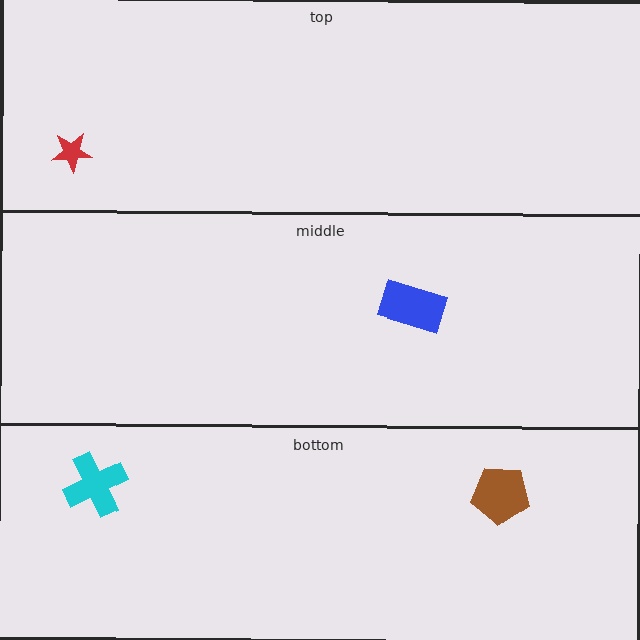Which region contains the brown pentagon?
The bottom region.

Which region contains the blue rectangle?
The middle region.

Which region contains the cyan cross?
The bottom region.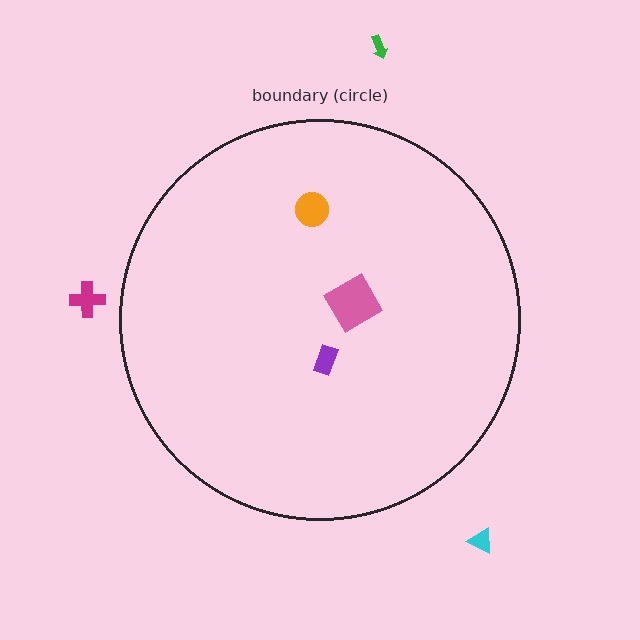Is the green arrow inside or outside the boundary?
Outside.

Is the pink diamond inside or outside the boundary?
Inside.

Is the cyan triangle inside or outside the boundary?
Outside.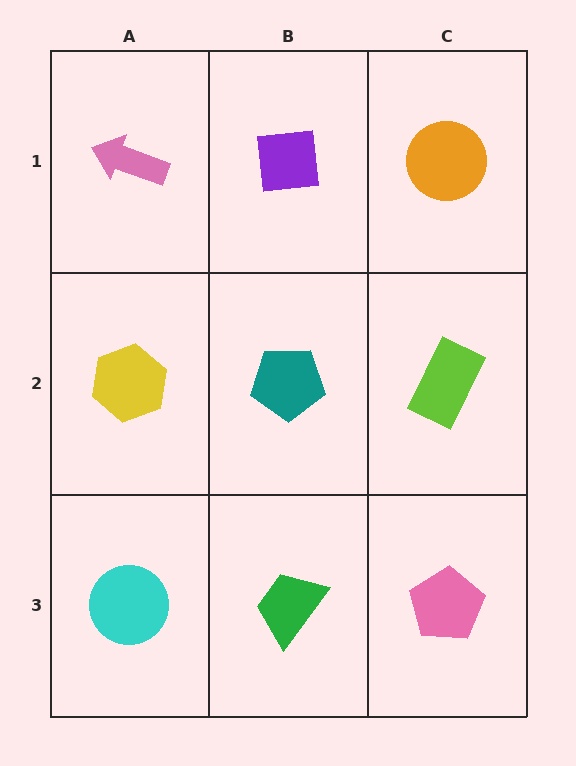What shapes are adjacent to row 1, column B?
A teal pentagon (row 2, column B), a pink arrow (row 1, column A), an orange circle (row 1, column C).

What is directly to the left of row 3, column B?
A cyan circle.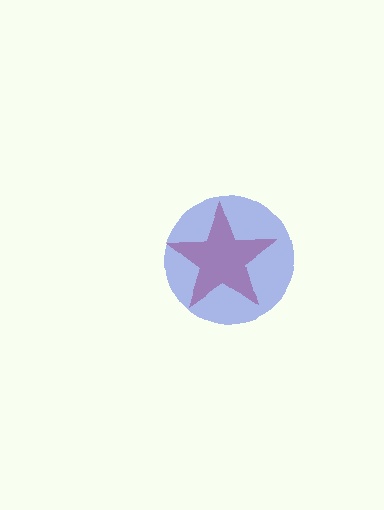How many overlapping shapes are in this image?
There are 2 overlapping shapes in the image.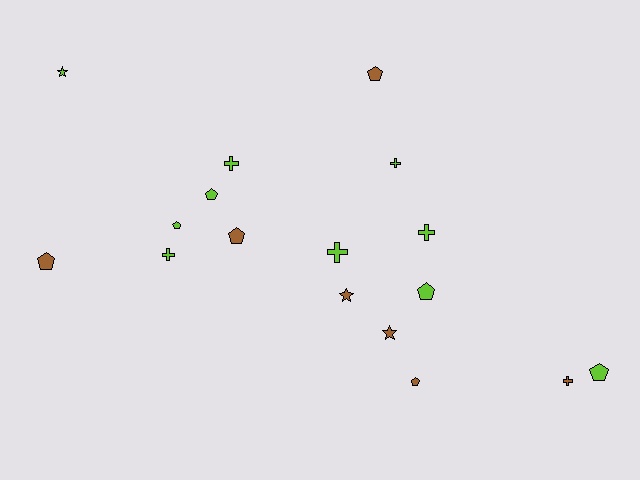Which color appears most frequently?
Lime, with 10 objects.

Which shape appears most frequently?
Pentagon, with 8 objects.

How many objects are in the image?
There are 17 objects.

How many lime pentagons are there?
There are 4 lime pentagons.